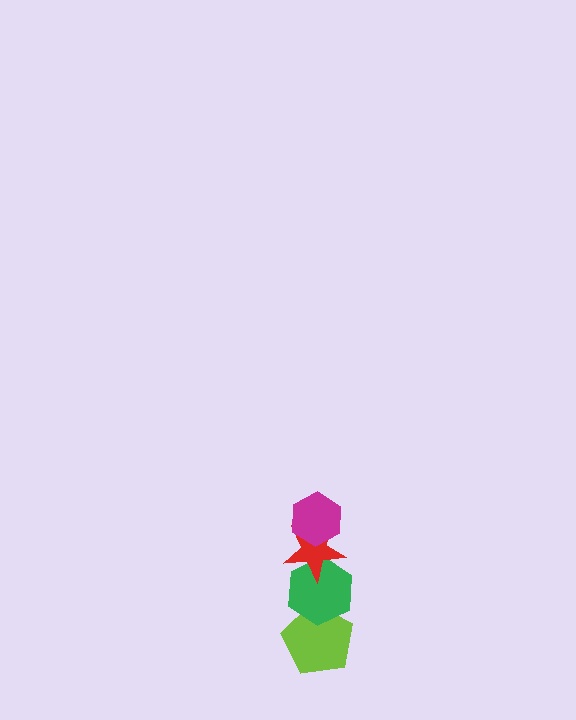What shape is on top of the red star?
The magenta hexagon is on top of the red star.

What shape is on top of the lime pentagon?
The green hexagon is on top of the lime pentagon.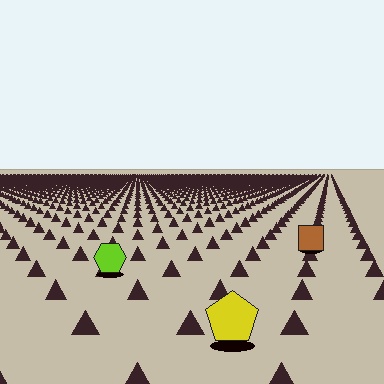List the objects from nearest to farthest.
From nearest to farthest: the yellow pentagon, the lime hexagon, the brown square.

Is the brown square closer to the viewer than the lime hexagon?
No. The lime hexagon is closer — you can tell from the texture gradient: the ground texture is coarser near it.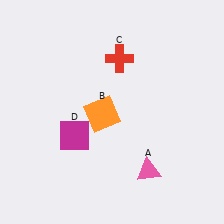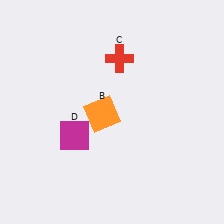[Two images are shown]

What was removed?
The pink triangle (A) was removed in Image 2.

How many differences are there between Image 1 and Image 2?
There is 1 difference between the two images.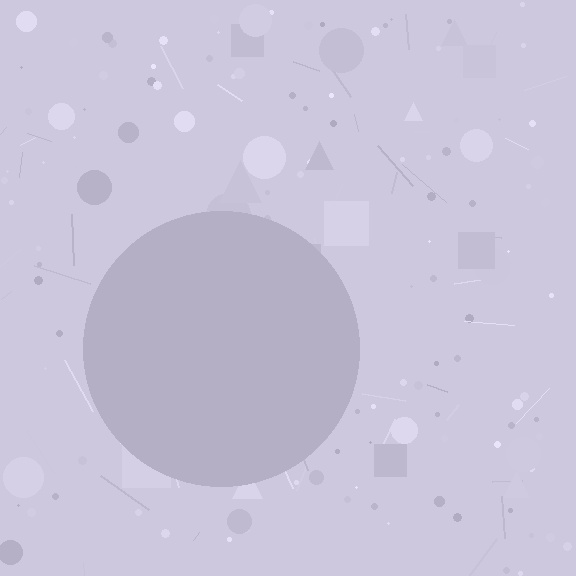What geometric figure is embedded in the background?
A circle is embedded in the background.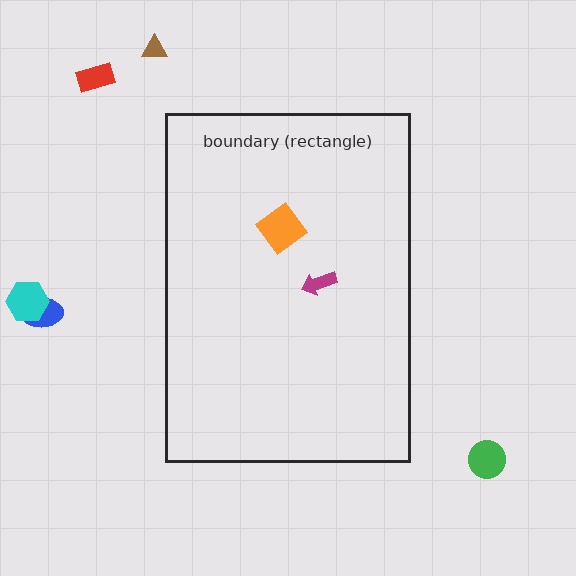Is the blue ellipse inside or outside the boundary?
Outside.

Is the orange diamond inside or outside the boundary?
Inside.